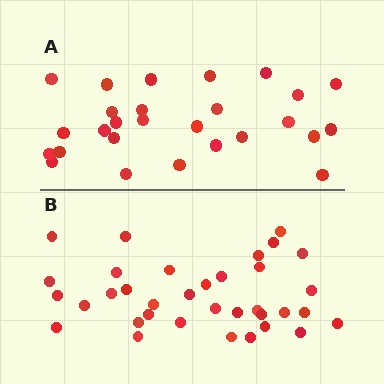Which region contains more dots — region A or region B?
Region B (the bottom region) has more dots.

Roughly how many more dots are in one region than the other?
Region B has roughly 8 or so more dots than region A.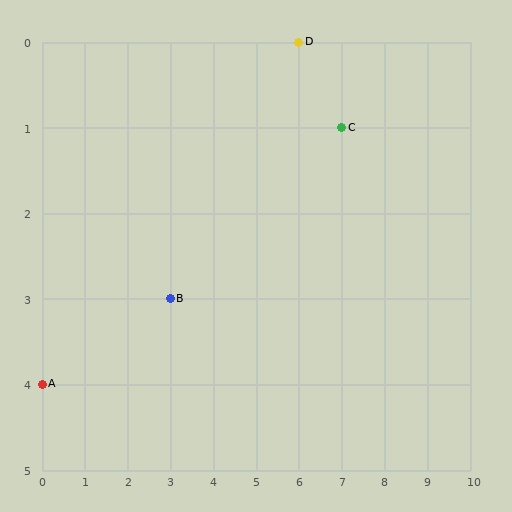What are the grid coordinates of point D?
Point D is at grid coordinates (6, 0).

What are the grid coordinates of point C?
Point C is at grid coordinates (7, 1).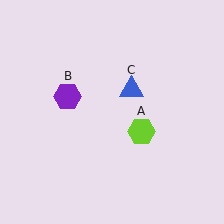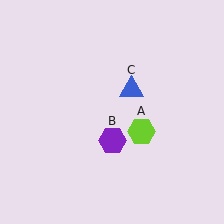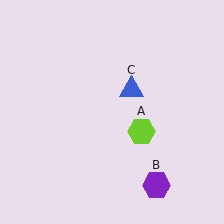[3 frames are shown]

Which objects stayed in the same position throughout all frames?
Lime hexagon (object A) and blue triangle (object C) remained stationary.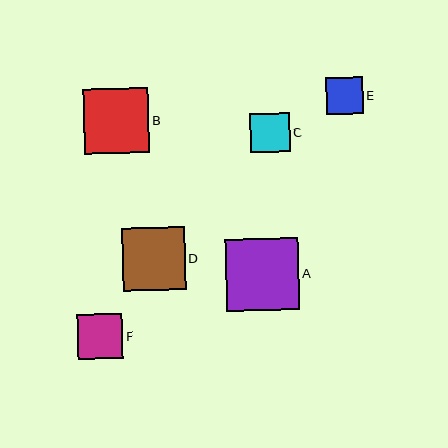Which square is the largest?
Square A is the largest with a size of approximately 73 pixels.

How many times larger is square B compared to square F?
Square B is approximately 1.4 times the size of square F.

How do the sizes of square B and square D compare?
Square B and square D are approximately the same size.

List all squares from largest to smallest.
From largest to smallest: A, B, D, F, C, E.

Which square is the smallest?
Square E is the smallest with a size of approximately 37 pixels.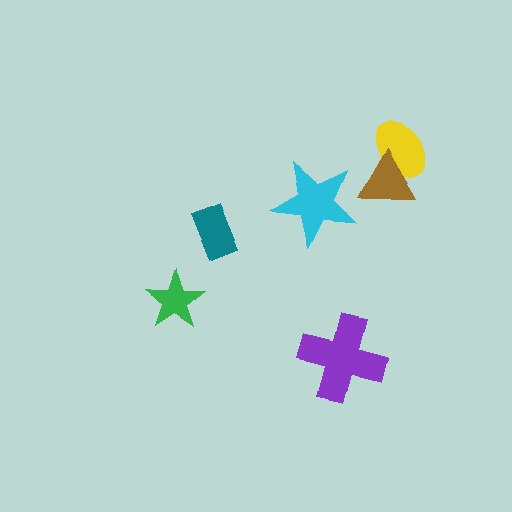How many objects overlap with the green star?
0 objects overlap with the green star.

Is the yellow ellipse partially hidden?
Yes, it is partially covered by another shape.